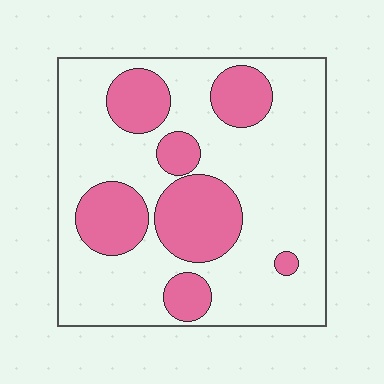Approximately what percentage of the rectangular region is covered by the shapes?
Approximately 30%.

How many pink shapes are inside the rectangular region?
7.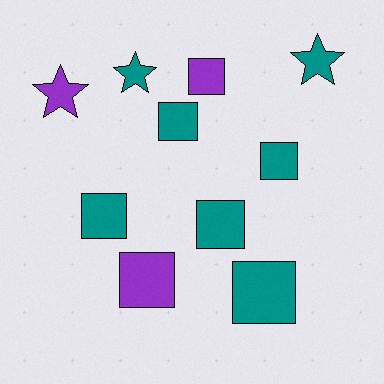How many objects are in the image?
There are 10 objects.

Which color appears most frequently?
Teal, with 7 objects.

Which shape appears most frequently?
Square, with 7 objects.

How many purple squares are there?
There are 2 purple squares.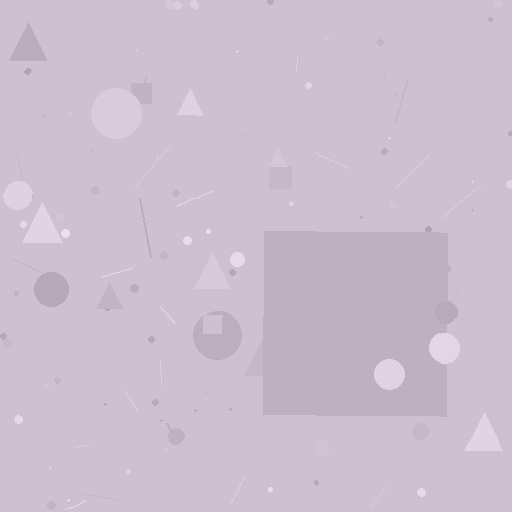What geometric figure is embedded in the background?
A square is embedded in the background.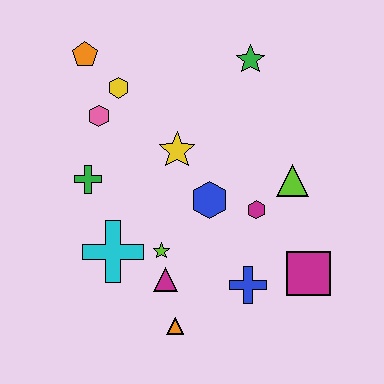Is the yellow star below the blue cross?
No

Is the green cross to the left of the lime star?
Yes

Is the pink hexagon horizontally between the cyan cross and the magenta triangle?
No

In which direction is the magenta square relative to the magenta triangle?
The magenta square is to the right of the magenta triangle.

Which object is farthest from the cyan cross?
The green star is farthest from the cyan cross.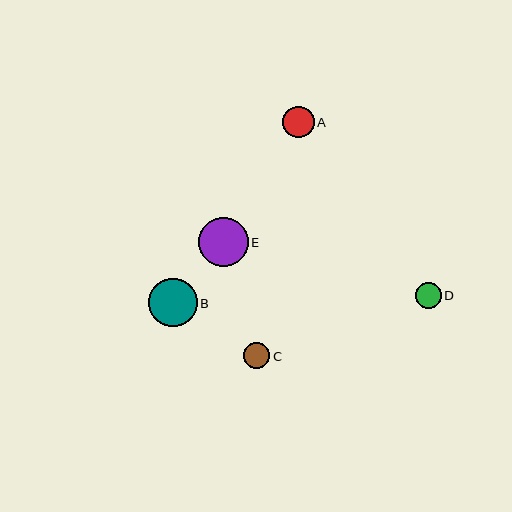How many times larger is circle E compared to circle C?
Circle E is approximately 1.9 times the size of circle C.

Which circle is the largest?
Circle E is the largest with a size of approximately 49 pixels.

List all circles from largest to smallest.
From largest to smallest: E, B, A, C, D.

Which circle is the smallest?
Circle D is the smallest with a size of approximately 26 pixels.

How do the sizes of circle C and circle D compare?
Circle C and circle D are approximately the same size.